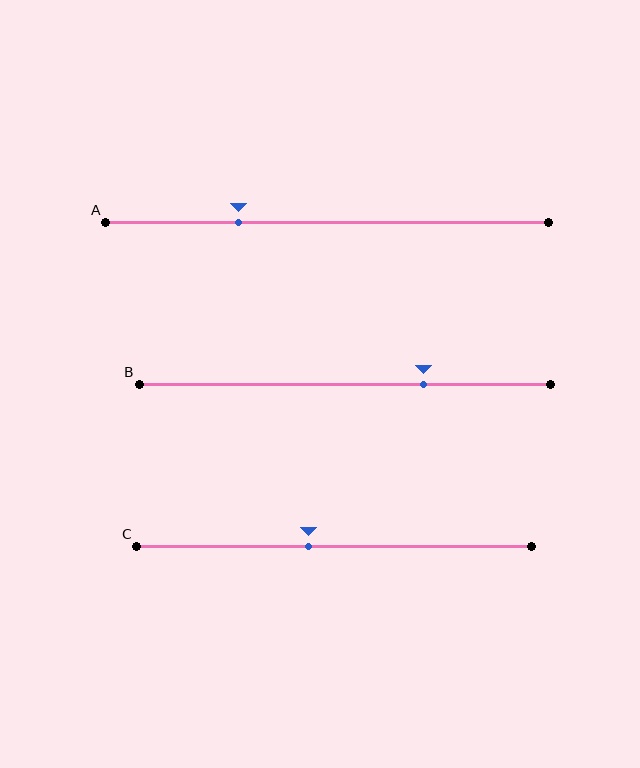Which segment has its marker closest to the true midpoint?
Segment C has its marker closest to the true midpoint.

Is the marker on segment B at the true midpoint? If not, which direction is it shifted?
No, the marker on segment B is shifted to the right by about 19% of the segment length.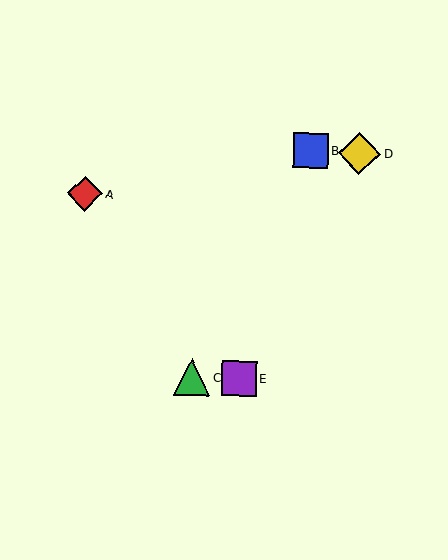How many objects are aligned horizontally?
2 objects (C, E) are aligned horizontally.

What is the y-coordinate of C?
Object C is at y≈377.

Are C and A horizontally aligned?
No, C is at y≈377 and A is at y≈194.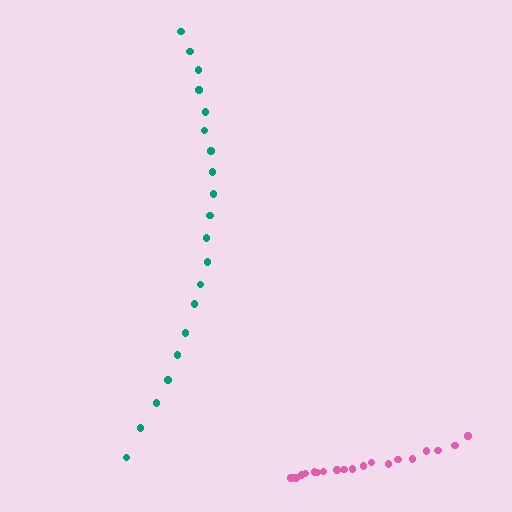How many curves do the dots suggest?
There are 2 distinct paths.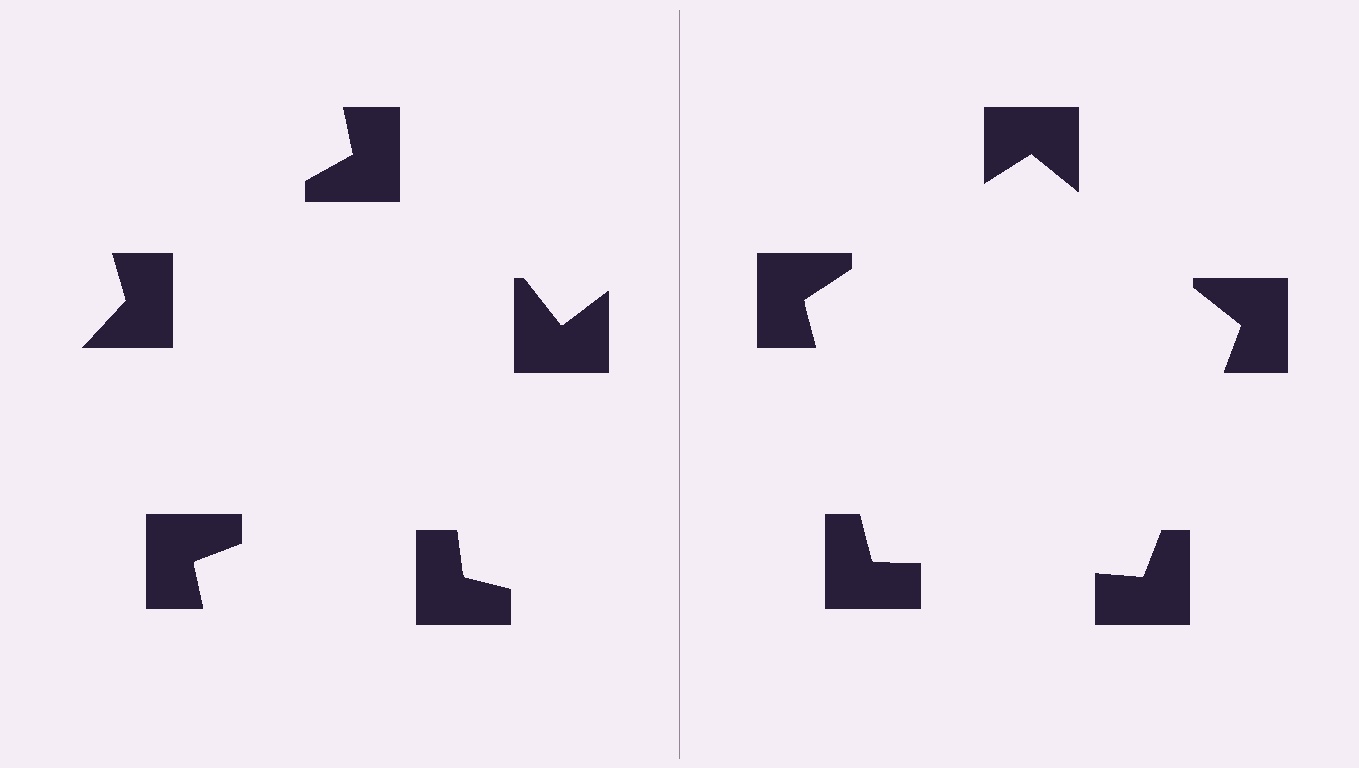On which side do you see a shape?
An illusory pentagon appears on the right side. On the left side the wedge cuts are rotated, so no coherent shape forms.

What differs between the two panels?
The notched squares are positioned identically on both sides; only the wedge orientations differ. On the right they align to a pentagon; on the left they are misaligned.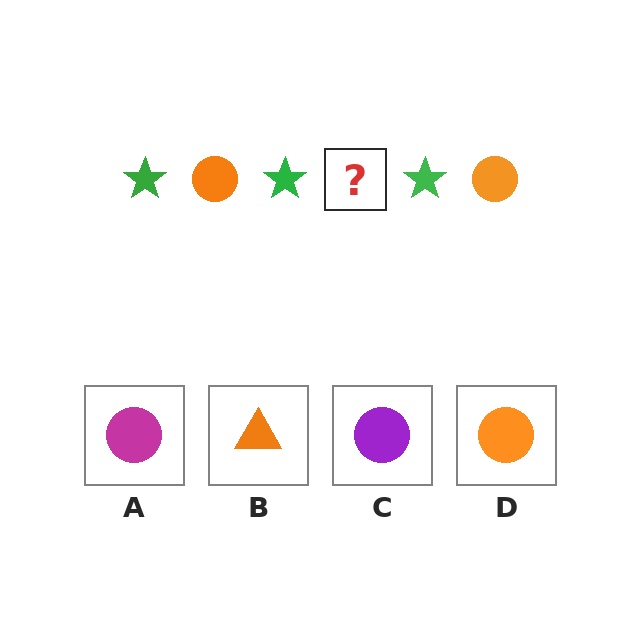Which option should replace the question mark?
Option D.